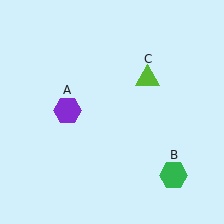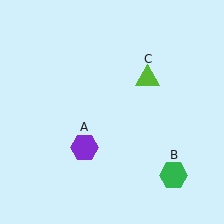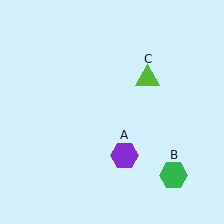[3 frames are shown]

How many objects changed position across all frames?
1 object changed position: purple hexagon (object A).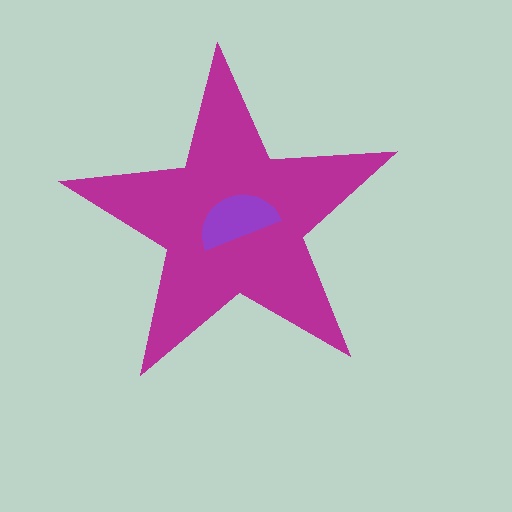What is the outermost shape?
The magenta star.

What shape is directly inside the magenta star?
The purple semicircle.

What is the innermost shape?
The purple semicircle.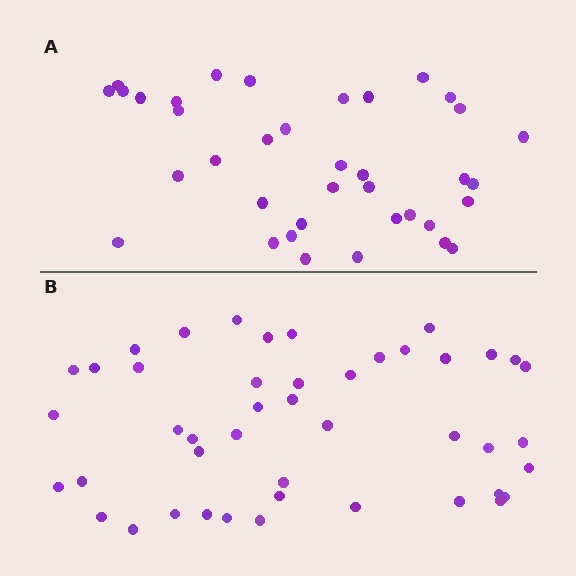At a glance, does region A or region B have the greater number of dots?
Region B (the bottom region) has more dots.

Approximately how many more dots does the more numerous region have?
Region B has roughly 8 or so more dots than region A.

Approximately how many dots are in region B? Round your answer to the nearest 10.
About 40 dots. (The exact count is 45, which rounds to 40.)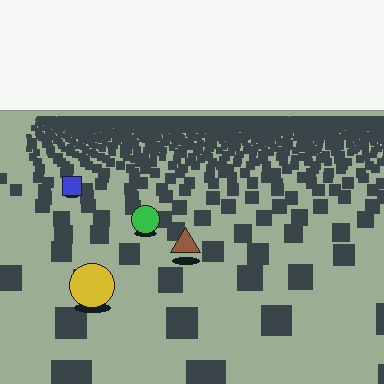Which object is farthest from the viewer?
The blue square is farthest from the viewer. It appears smaller and the ground texture around it is denser.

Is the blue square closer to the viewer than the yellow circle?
No. The yellow circle is closer — you can tell from the texture gradient: the ground texture is coarser near it.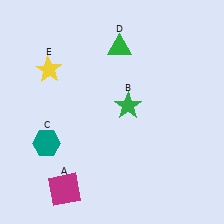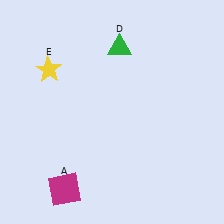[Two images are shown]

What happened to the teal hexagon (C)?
The teal hexagon (C) was removed in Image 2. It was in the bottom-left area of Image 1.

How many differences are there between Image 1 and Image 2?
There are 2 differences between the two images.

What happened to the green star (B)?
The green star (B) was removed in Image 2. It was in the top-right area of Image 1.